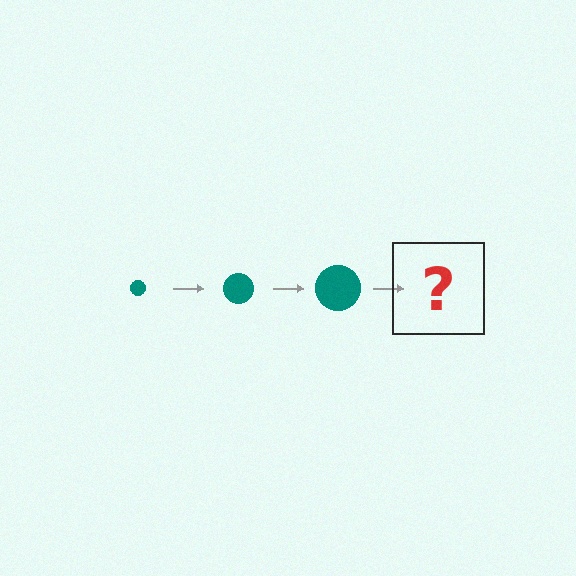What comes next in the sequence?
The next element should be a teal circle, larger than the previous one.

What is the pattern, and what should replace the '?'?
The pattern is that the circle gets progressively larger each step. The '?' should be a teal circle, larger than the previous one.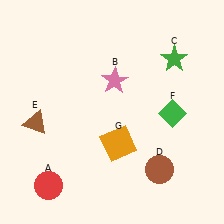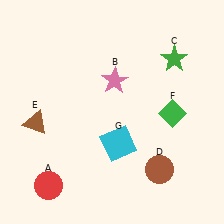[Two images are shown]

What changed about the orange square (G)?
In Image 1, G is orange. In Image 2, it changed to cyan.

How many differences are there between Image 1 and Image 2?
There is 1 difference between the two images.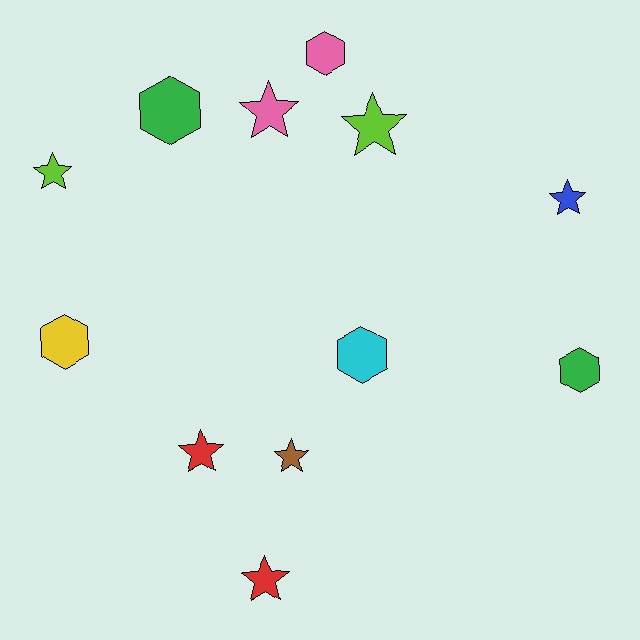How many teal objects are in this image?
There are no teal objects.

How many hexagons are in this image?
There are 5 hexagons.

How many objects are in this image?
There are 12 objects.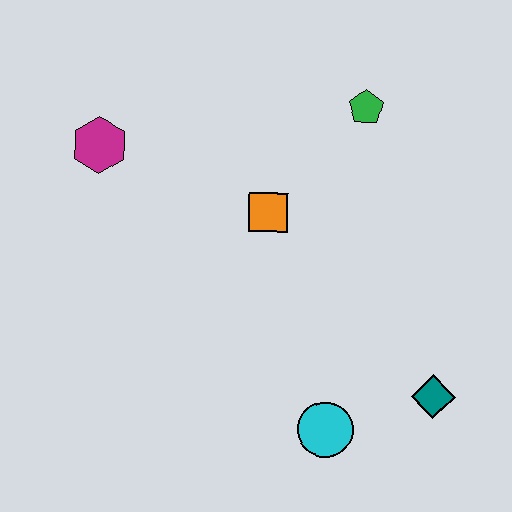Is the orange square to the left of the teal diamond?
Yes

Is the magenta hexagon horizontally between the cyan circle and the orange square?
No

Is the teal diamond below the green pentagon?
Yes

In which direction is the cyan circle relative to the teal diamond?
The cyan circle is to the left of the teal diamond.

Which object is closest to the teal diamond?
The cyan circle is closest to the teal diamond.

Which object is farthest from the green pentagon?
The cyan circle is farthest from the green pentagon.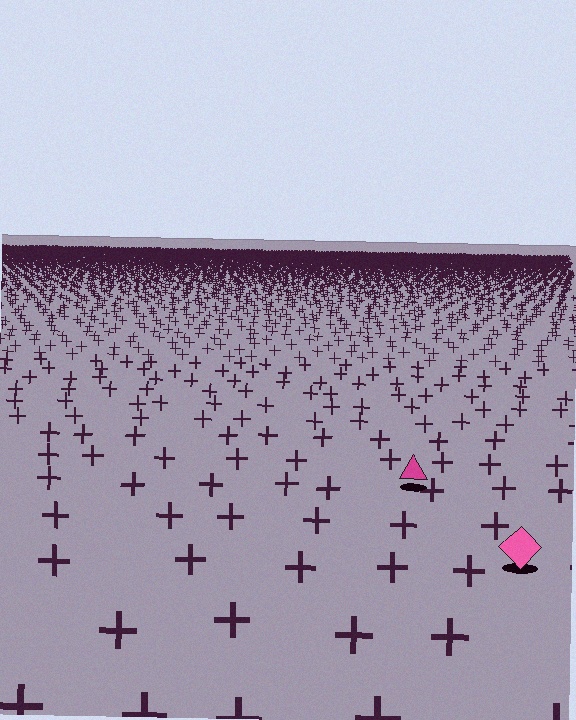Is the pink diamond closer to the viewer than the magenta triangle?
Yes. The pink diamond is closer — you can tell from the texture gradient: the ground texture is coarser near it.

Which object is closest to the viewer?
The pink diamond is closest. The texture marks near it are larger and more spread out.